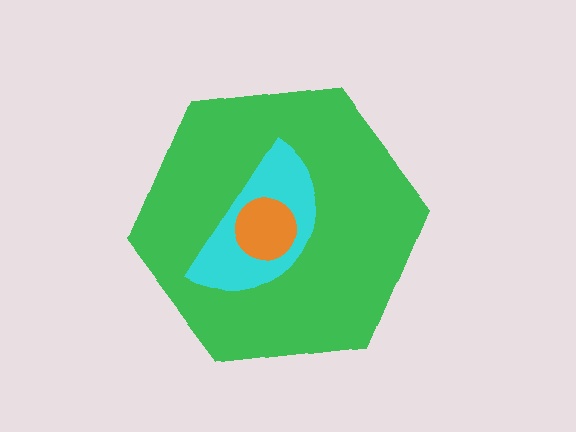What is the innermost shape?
The orange circle.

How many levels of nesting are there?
3.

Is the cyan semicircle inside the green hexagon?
Yes.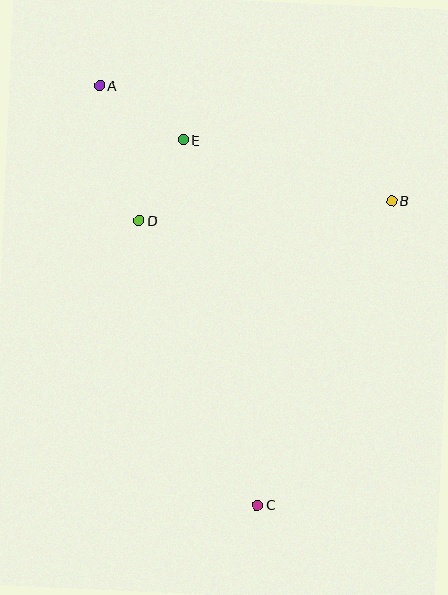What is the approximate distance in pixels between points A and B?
The distance between A and B is approximately 314 pixels.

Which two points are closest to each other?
Points D and E are closest to each other.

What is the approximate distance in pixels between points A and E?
The distance between A and E is approximately 99 pixels.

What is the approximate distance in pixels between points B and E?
The distance between B and E is approximately 217 pixels.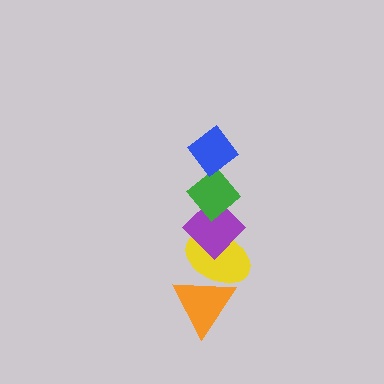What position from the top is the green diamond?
The green diamond is 2nd from the top.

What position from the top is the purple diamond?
The purple diamond is 3rd from the top.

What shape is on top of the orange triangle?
The yellow ellipse is on top of the orange triangle.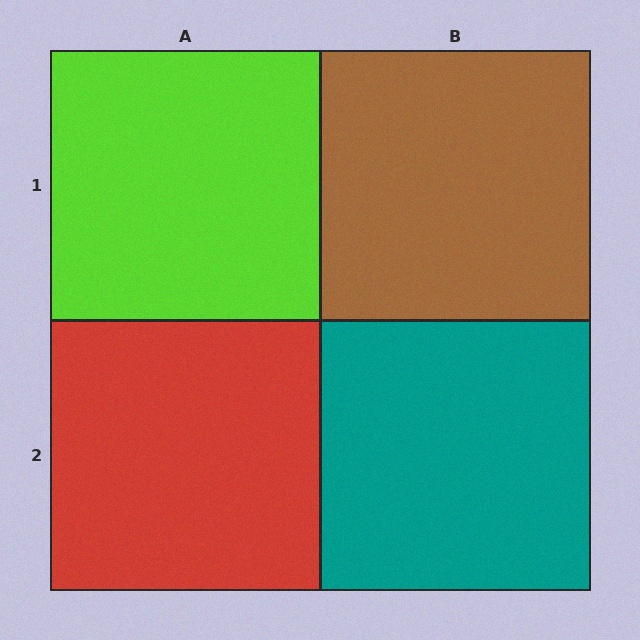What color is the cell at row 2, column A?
Red.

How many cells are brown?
1 cell is brown.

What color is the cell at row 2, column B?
Teal.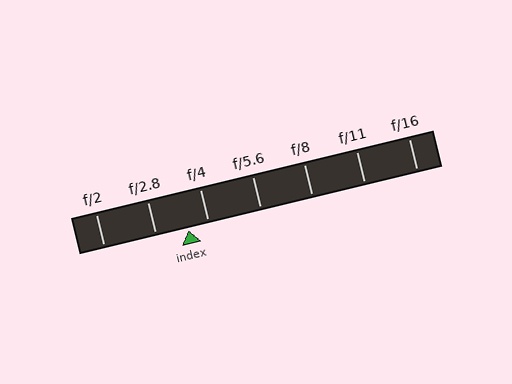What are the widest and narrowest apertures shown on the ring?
The widest aperture shown is f/2 and the narrowest is f/16.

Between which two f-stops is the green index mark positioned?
The index mark is between f/2.8 and f/4.